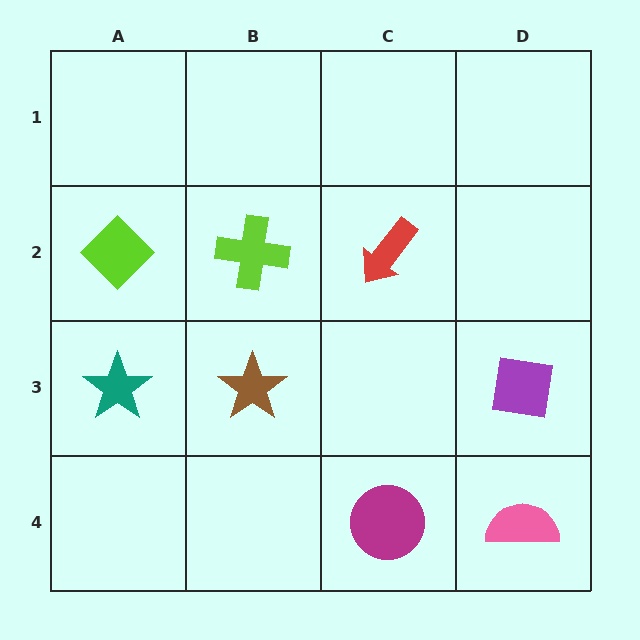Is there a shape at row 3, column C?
No, that cell is empty.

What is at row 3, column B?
A brown star.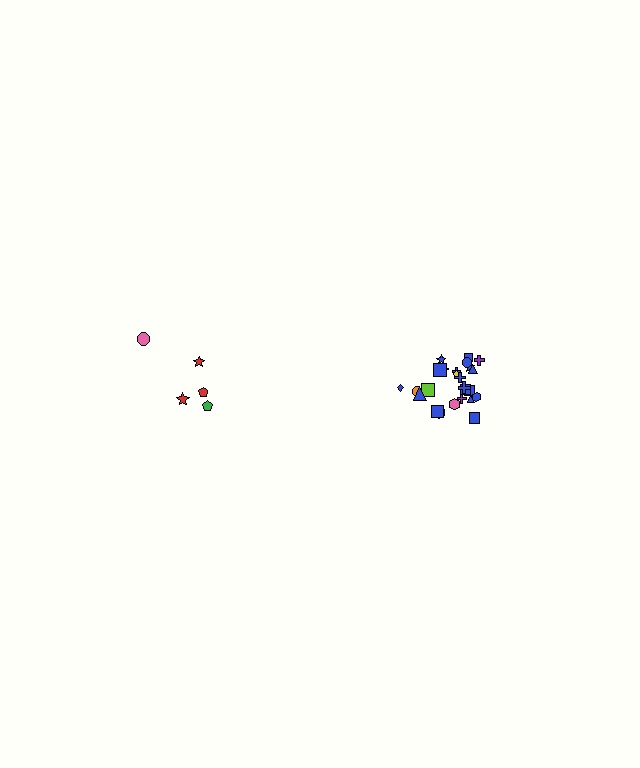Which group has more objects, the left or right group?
The right group.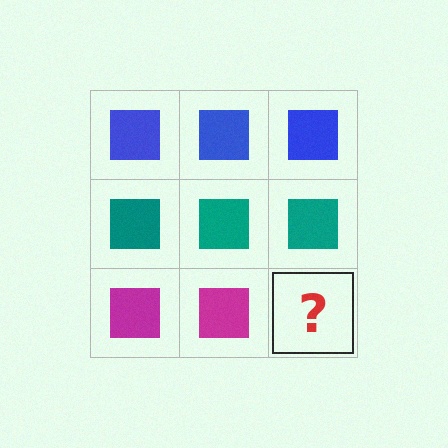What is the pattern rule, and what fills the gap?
The rule is that each row has a consistent color. The gap should be filled with a magenta square.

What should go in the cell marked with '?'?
The missing cell should contain a magenta square.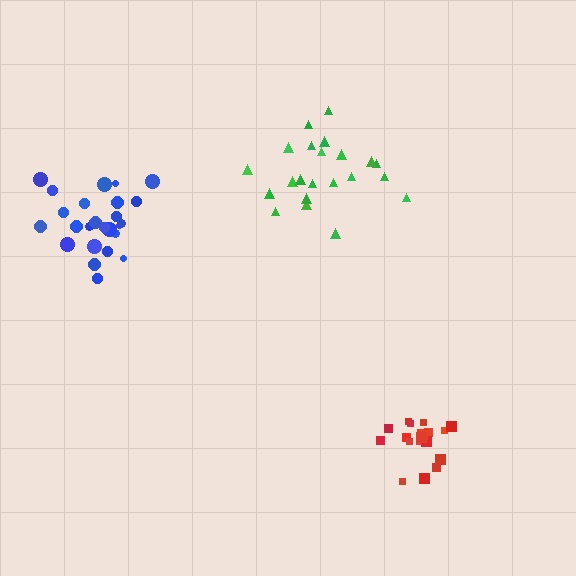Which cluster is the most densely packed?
Red.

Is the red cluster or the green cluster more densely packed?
Red.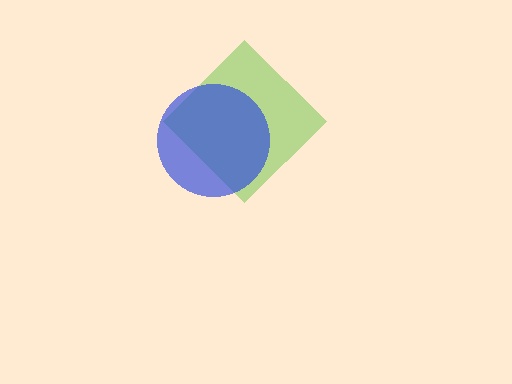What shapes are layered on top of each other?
The layered shapes are: a lime diamond, a blue circle.